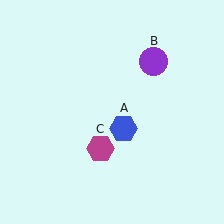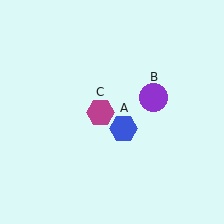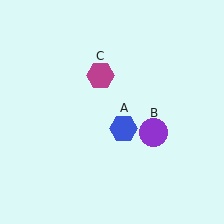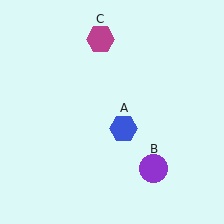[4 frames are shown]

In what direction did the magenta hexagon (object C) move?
The magenta hexagon (object C) moved up.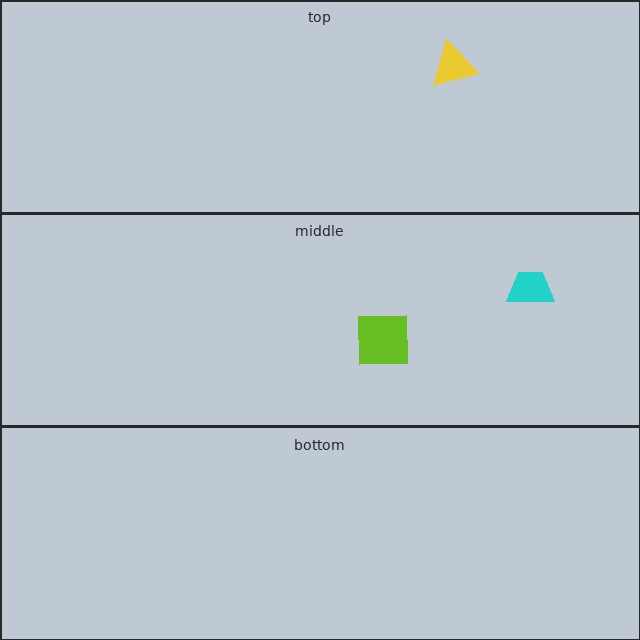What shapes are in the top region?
The yellow triangle.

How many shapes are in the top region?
1.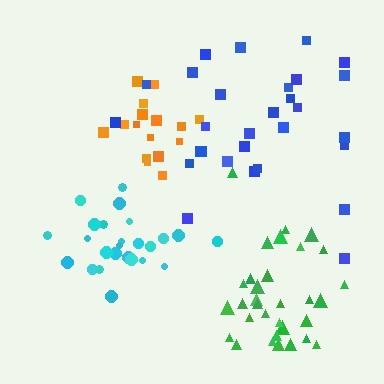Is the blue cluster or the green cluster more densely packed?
Green.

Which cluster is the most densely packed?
Cyan.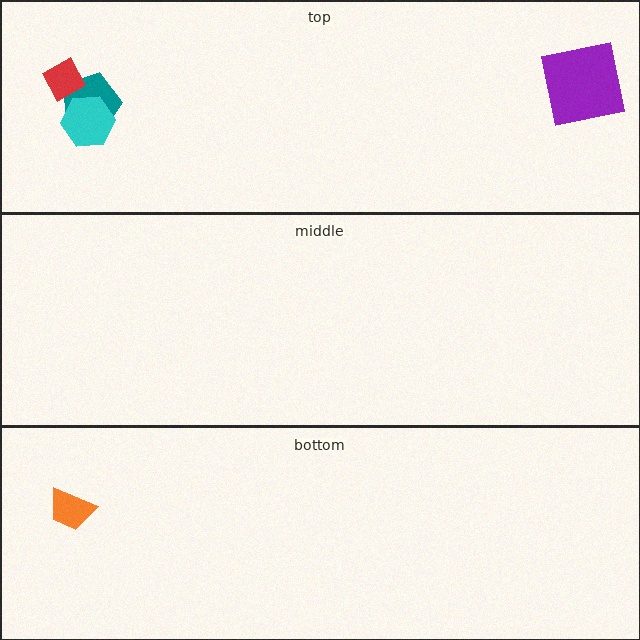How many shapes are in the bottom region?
1.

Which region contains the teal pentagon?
The top region.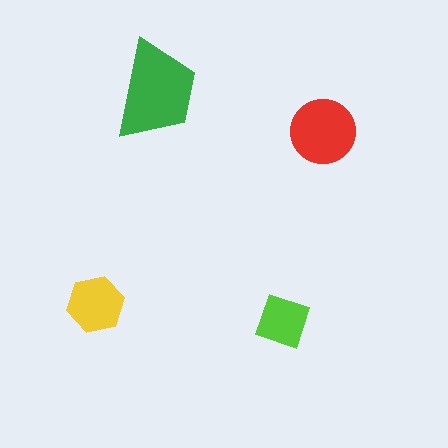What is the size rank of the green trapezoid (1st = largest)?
1st.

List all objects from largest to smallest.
The green trapezoid, the red circle, the yellow hexagon, the lime square.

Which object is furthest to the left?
The yellow hexagon is leftmost.